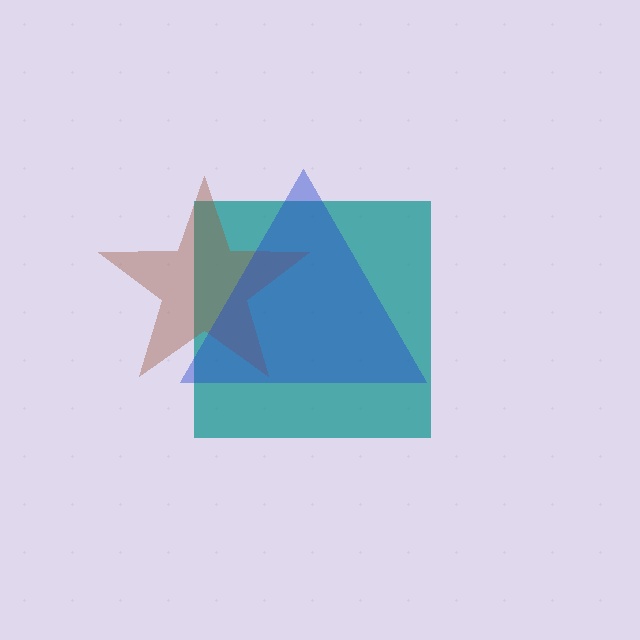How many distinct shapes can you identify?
There are 3 distinct shapes: a teal square, a brown star, a blue triangle.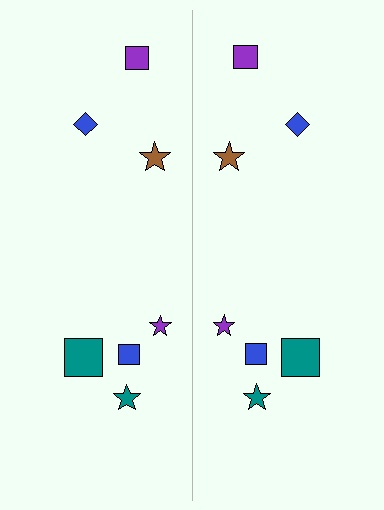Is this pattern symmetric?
Yes, this pattern has bilateral (reflection) symmetry.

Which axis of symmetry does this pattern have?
The pattern has a vertical axis of symmetry running through the center of the image.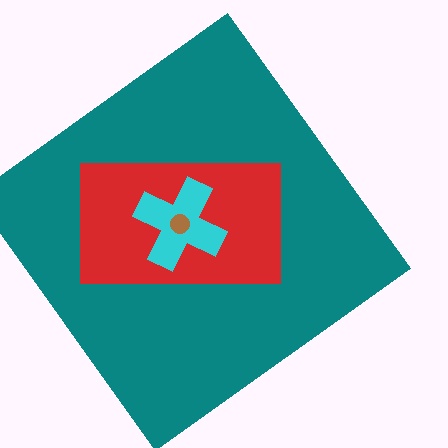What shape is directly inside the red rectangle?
The cyan cross.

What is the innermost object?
The brown circle.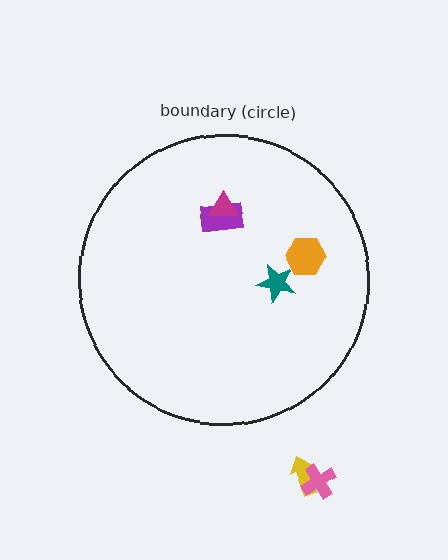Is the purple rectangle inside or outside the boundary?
Inside.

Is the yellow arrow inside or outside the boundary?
Outside.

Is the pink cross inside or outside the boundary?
Outside.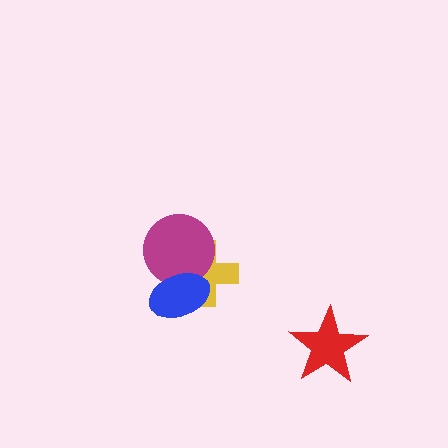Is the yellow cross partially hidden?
Yes, it is partially covered by another shape.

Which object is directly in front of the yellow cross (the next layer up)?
The magenta circle is directly in front of the yellow cross.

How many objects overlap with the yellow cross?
2 objects overlap with the yellow cross.